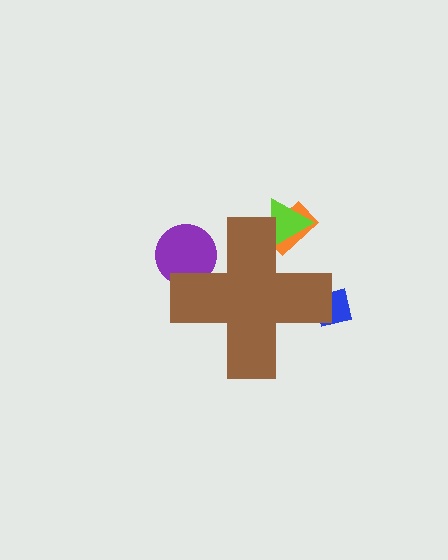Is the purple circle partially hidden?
Yes, the purple circle is partially hidden behind the brown cross.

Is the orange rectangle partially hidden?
Yes, the orange rectangle is partially hidden behind the brown cross.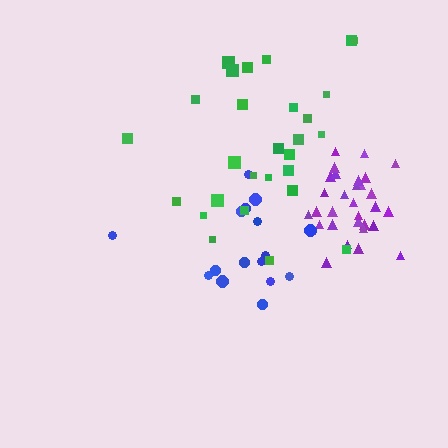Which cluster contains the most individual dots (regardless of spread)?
Purple (31).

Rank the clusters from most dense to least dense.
purple, blue, green.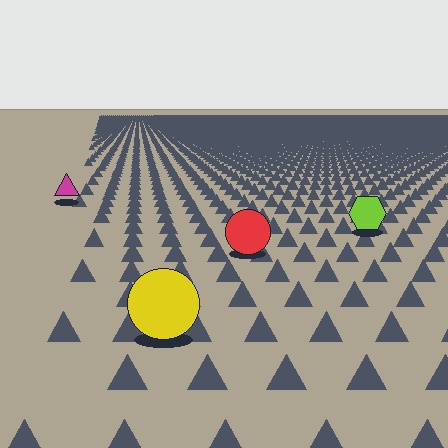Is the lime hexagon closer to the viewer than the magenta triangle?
Yes. The lime hexagon is closer — you can tell from the texture gradient: the ground texture is coarser near it.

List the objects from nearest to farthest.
From nearest to farthest: the yellow circle, the red circle, the lime hexagon, the magenta triangle.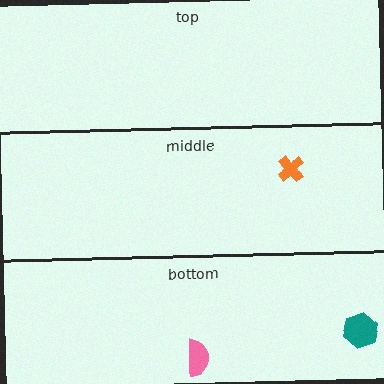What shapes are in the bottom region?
The teal hexagon, the pink semicircle.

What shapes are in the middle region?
The orange cross.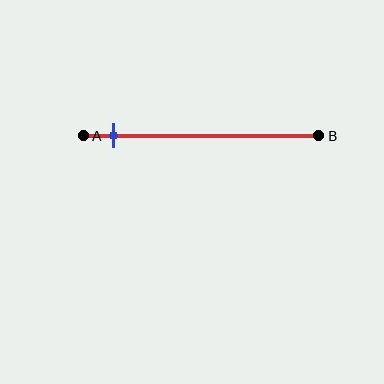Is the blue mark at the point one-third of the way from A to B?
No, the mark is at about 15% from A, not at the 33% one-third point.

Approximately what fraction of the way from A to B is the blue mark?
The blue mark is approximately 15% of the way from A to B.